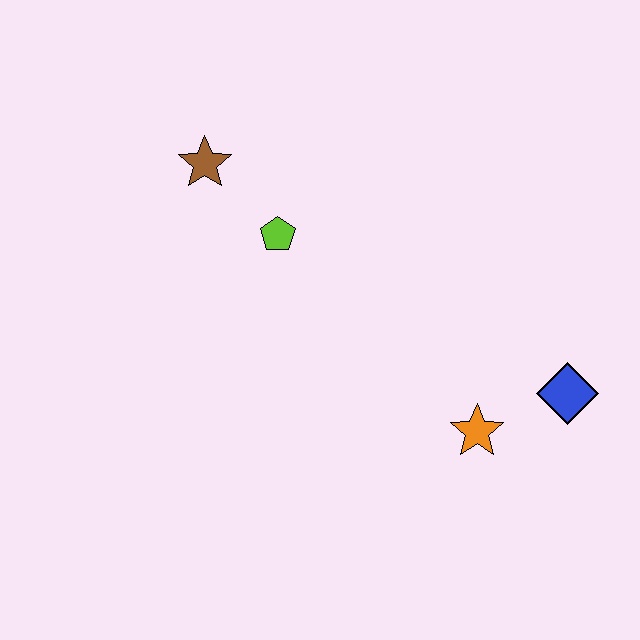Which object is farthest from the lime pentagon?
The blue diamond is farthest from the lime pentagon.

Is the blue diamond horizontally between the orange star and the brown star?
No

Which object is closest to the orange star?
The blue diamond is closest to the orange star.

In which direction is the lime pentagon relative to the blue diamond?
The lime pentagon is to the left of the blue diamond.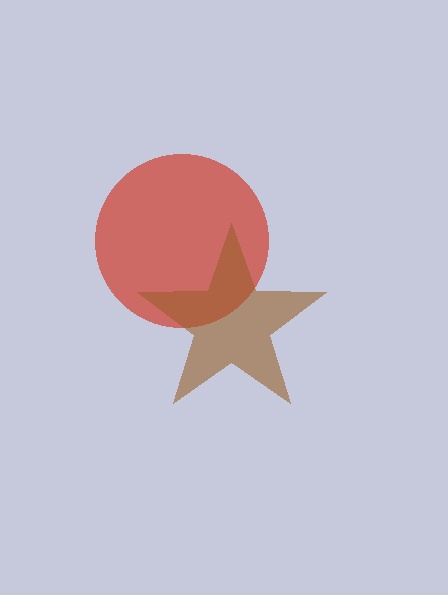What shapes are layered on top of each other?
The layered shapes are: a red circle, a brown star.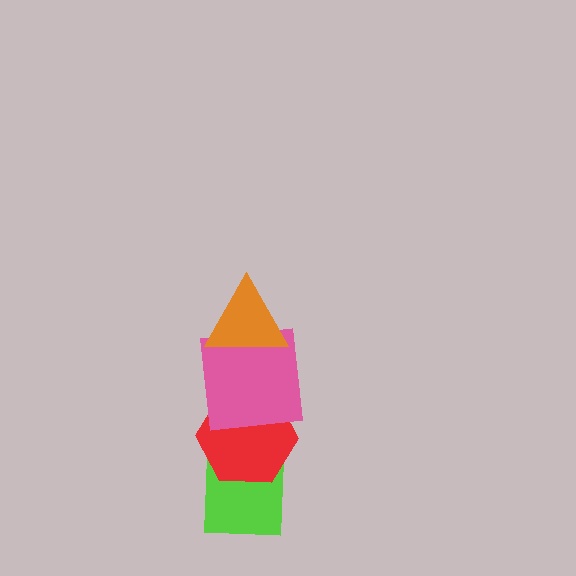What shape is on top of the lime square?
The red hexagon is on top of the lime square.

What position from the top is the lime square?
The lime square is 4th from the top.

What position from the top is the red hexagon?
The red hexagon is 3rd from the top.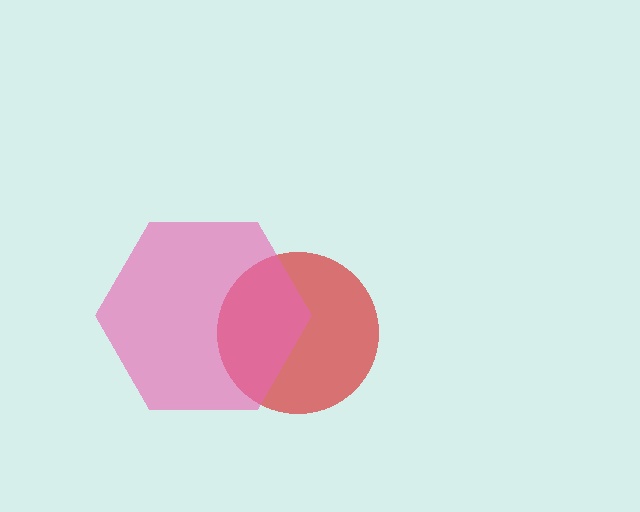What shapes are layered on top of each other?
The layered shapes are: a red circle, a pink hexagon.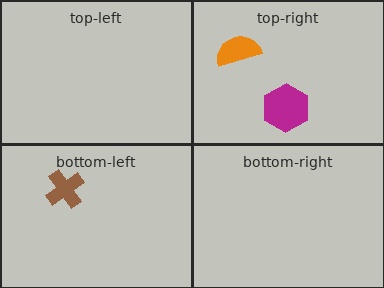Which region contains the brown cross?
The bottom-left region.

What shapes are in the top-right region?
The orange semicircle, the magenta hexagon.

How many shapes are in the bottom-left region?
1.